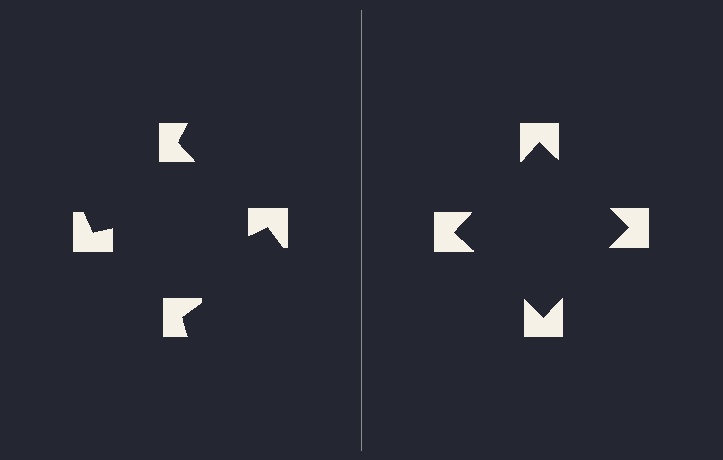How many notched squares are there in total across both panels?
8 — 4 on each side.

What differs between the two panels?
The notched squares are positioned identically on both sides; only the wedge orientations differ. On the right they align to a square; on the left they are misaligned.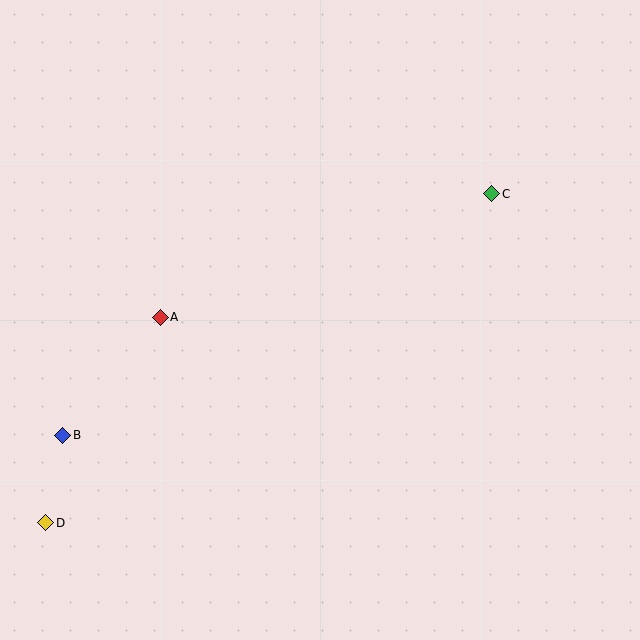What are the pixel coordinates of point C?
Point C is at (492, 194).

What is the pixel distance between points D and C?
The distance between D and C is 554 pixels.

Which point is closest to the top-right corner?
Point C is closest to the top-right corner.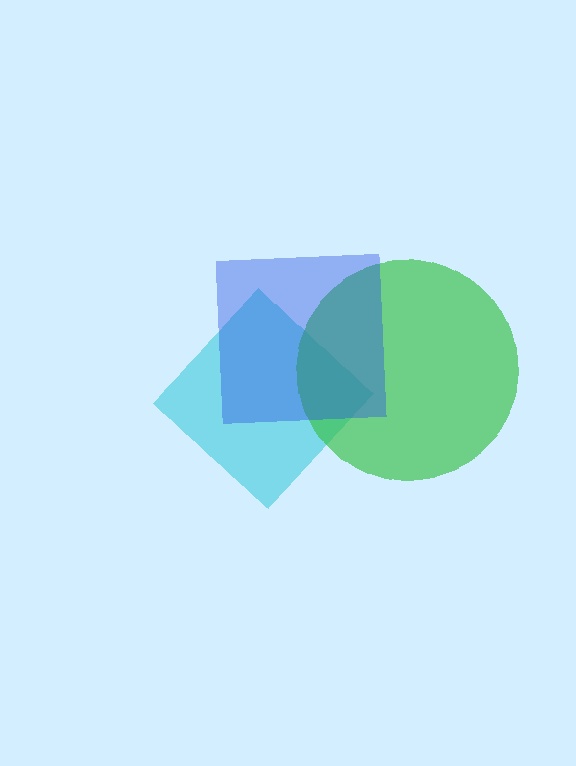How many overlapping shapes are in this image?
There are 3 overlapping shapes in the image.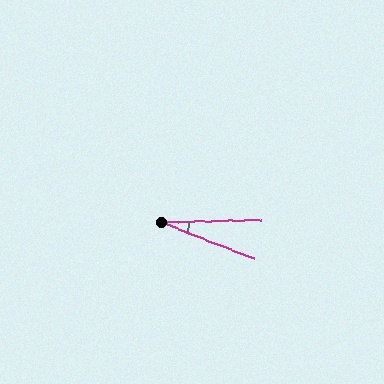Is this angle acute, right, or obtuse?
It is acute.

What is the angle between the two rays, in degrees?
Approximately 23 degrees.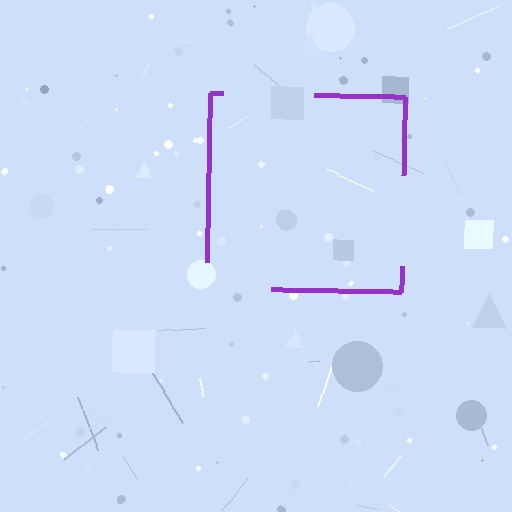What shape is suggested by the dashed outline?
The dashed outline suggests a square.